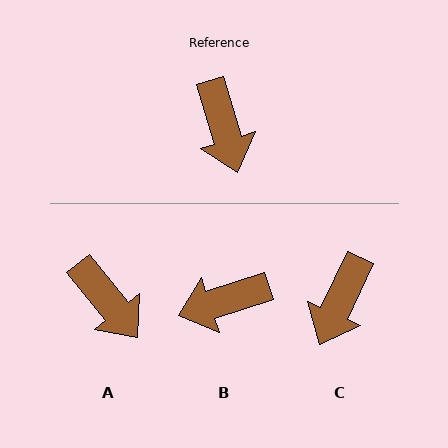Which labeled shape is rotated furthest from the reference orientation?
B, about 89 degrees away.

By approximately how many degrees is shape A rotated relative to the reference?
Approximately 22 degrees counter-clockwise.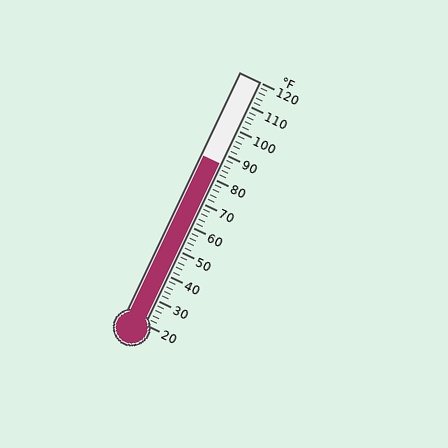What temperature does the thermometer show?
The thermometer shows approximately 86°F.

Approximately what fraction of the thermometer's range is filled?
The thermometer is filled to approximately 65% of its range.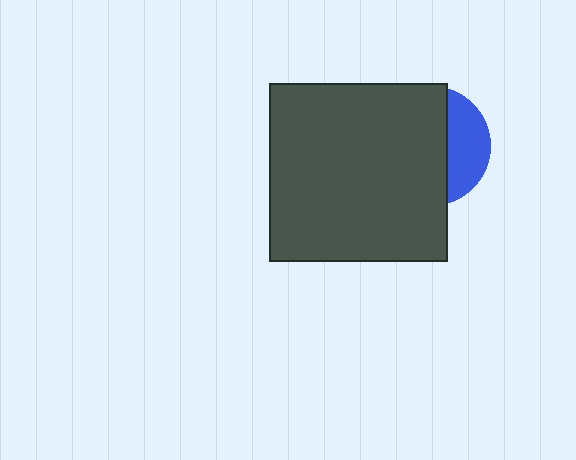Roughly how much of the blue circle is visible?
A small part of it is visible (roughly 33%).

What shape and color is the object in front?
The object in front is a dark gray square.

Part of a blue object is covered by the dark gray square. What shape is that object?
It is a circle.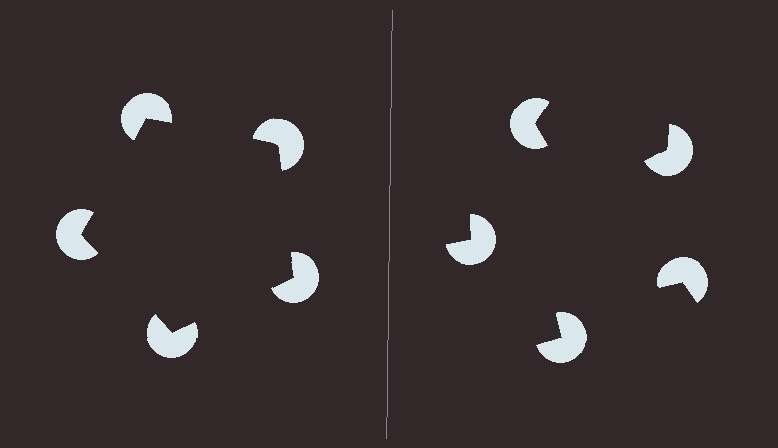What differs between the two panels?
The pac-man discs are positioned identically on both sides; only the wedge orientations differ. On the left they align to a pentagon; on the right they are misaligned.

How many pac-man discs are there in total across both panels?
10 — 5 on each side.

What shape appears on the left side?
An illusory pentagon.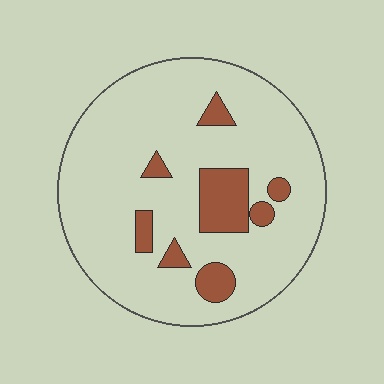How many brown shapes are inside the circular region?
8.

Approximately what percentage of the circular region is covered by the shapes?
Approximately 15%.